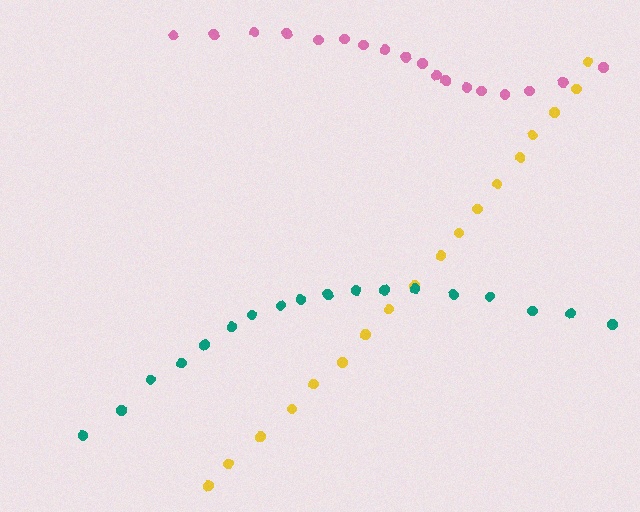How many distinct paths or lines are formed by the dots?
There are 3 distinct paths.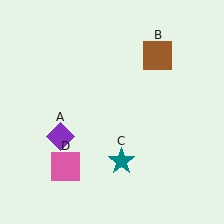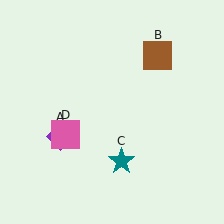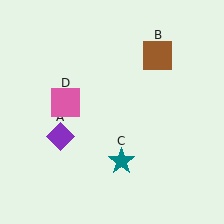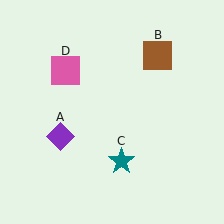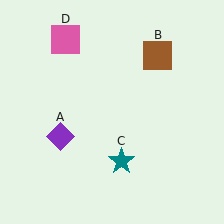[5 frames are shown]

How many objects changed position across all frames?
1 object changed position: pink square (object D).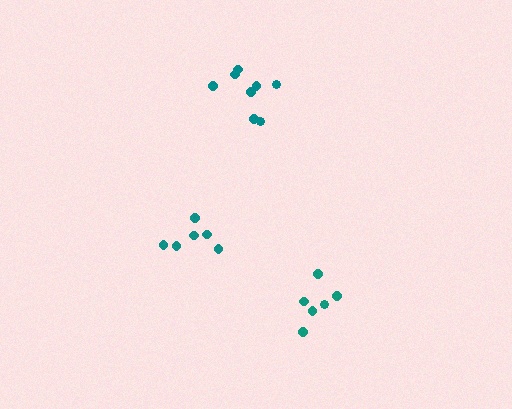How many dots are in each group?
Group 1: 8 dots, Group 2: 6 dots, Group 3: 6 dots (20 total).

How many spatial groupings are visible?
There are 3 spatial groupings.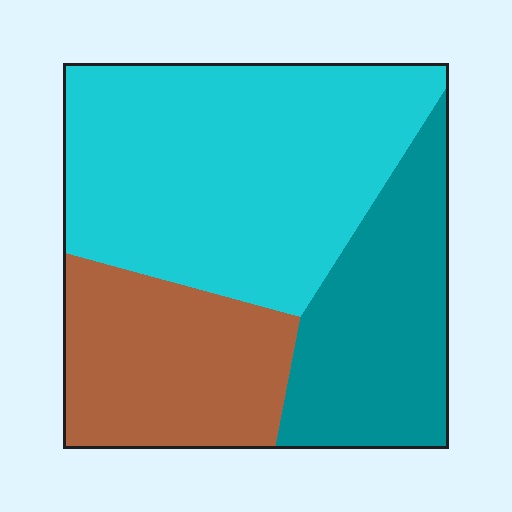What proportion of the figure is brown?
Brown takes up between a quarter and a half of the figure.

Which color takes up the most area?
Cyan, at roughly 50%.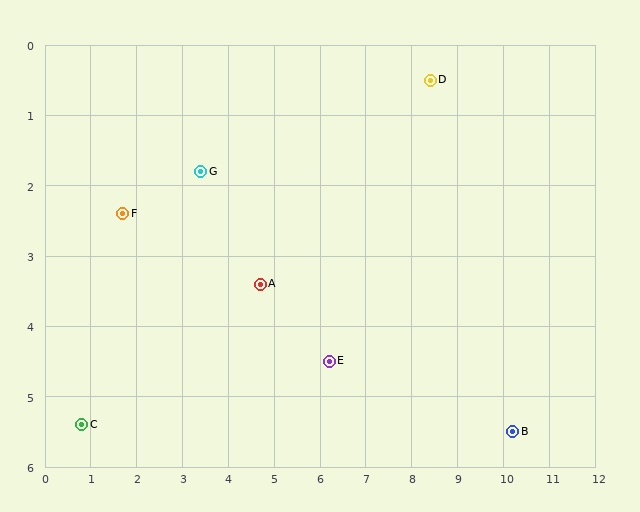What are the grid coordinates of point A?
Point A is at approximately (4.7, 3.4).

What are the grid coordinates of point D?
Point D is at approximately (8.4, 0.5).